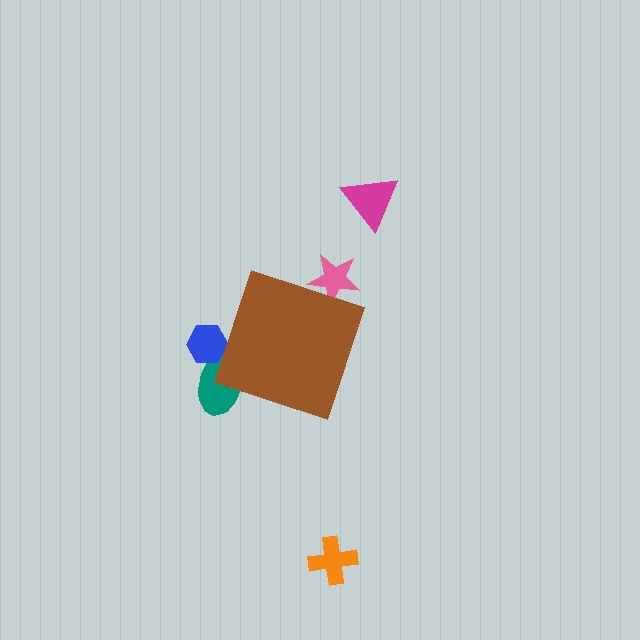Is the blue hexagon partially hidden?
Yes, the blue hexagon is partially hidden behind the brown diamond.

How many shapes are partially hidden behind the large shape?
3 shapes are partially hidden.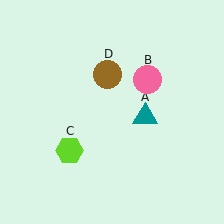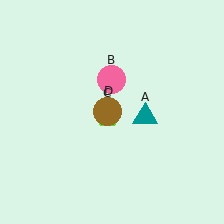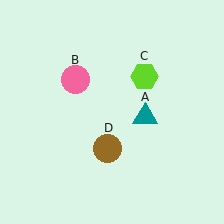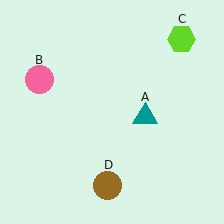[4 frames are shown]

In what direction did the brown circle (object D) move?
The brown circle (object D) moved down.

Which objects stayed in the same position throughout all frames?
Teal triangle (object A) remained stationary.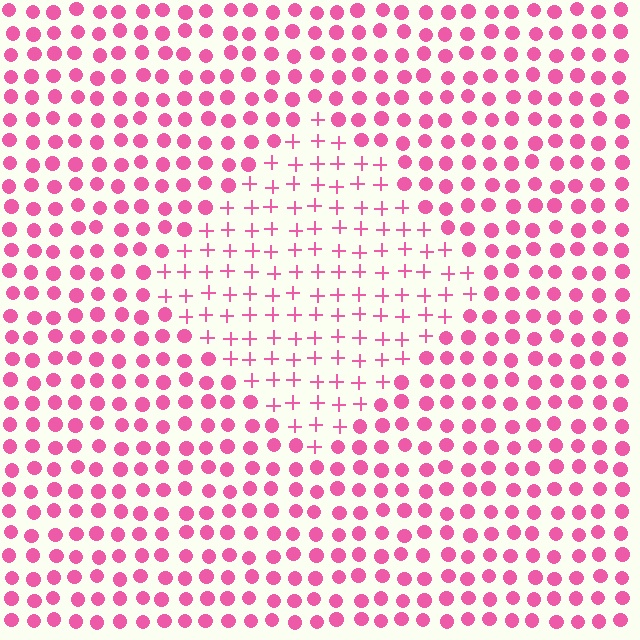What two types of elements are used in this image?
The image uses plus signs inside the diamond region and circles outside it.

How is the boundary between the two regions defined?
The boundary is defined by a change in element shape: plus signs inside vs. circles outside. All elements share the same color and spacing.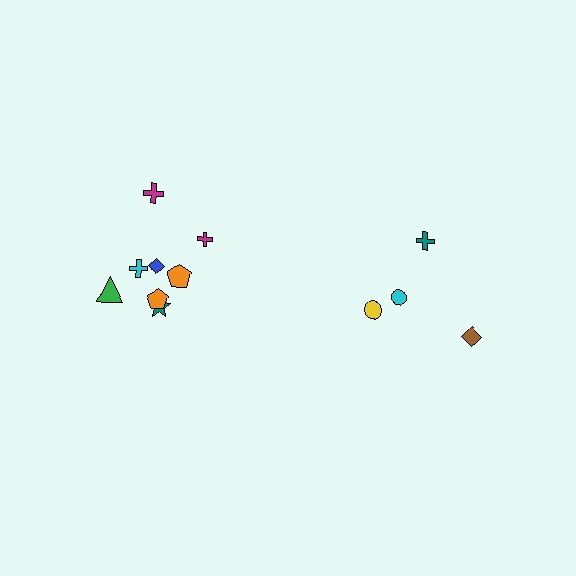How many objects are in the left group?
There are 8 objects.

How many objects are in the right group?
There are 4 objects.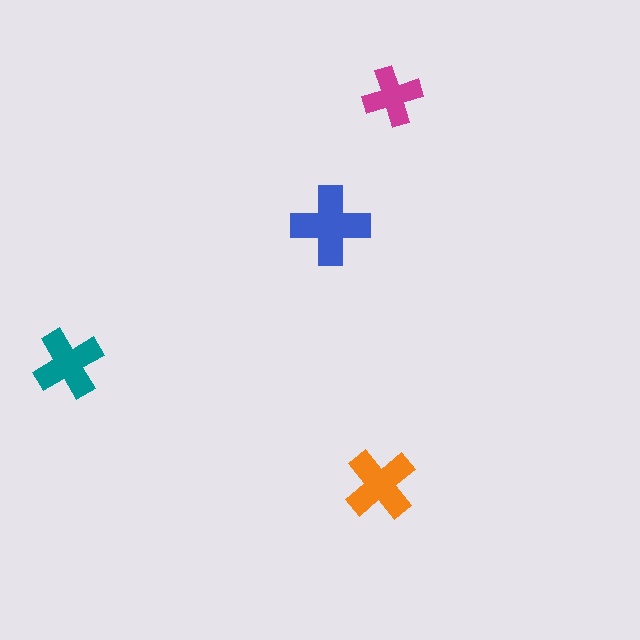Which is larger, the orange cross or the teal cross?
The orange one.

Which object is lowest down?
The orange cross is bottommost.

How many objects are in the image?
There are 4 objects in the image.